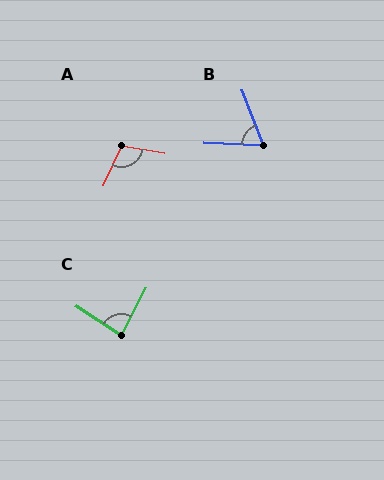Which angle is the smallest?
B, at approximately 66 degrees.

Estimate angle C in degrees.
Approximately 84 degrees.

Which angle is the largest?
A, at approximately 104 degrees.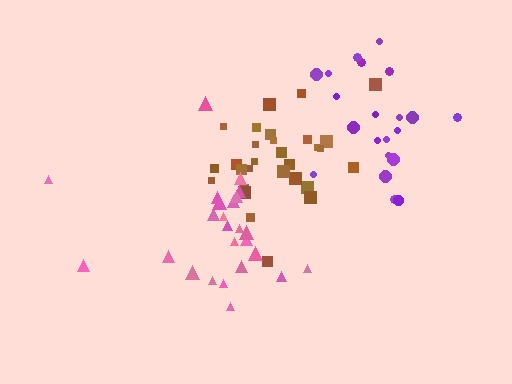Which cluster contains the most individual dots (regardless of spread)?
Brown (30).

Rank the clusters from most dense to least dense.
brown, purple, pink.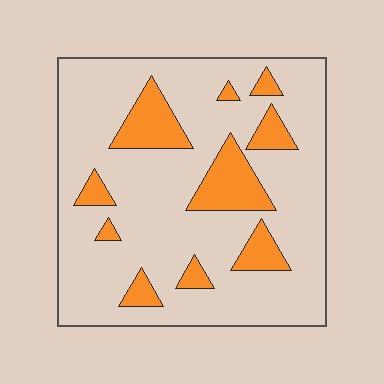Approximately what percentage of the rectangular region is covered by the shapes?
Approximately 20%.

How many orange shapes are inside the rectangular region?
10.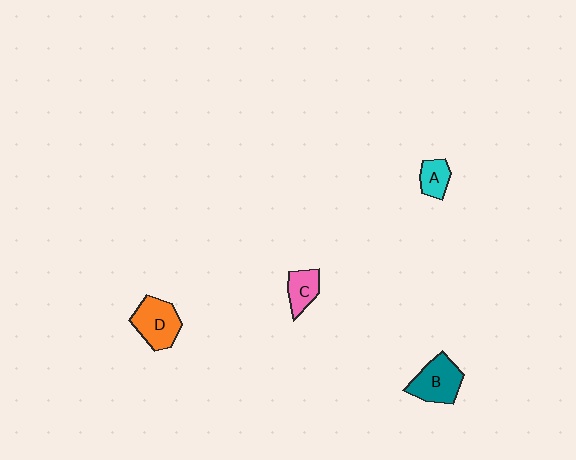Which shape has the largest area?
Shape B (teal).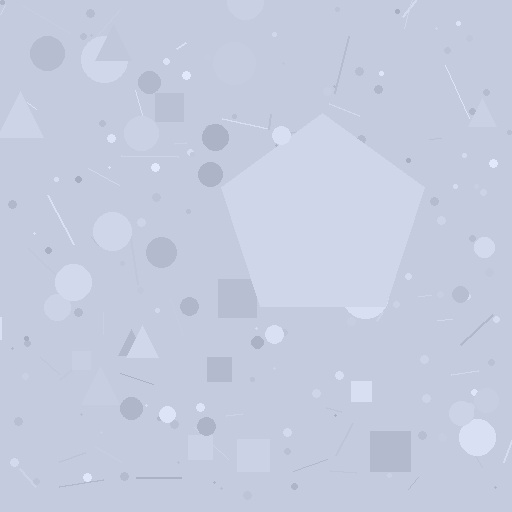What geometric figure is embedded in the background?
A pentagon is embedded in the background.